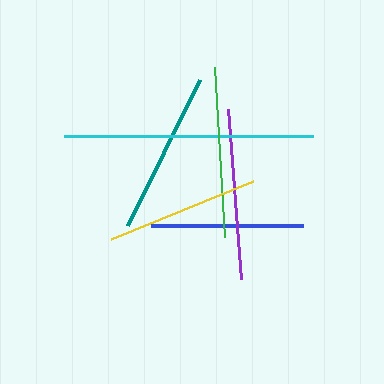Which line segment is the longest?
The cyan line is the longest at approximately 249 pixels.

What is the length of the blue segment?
The blue segment is approximately 152 pixels long.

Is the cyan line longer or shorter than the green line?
The cyan line is longer than the green line.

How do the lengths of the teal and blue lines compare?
The teal and blue lines are approximately the same length.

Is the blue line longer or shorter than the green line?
The green line is longer than the blue line.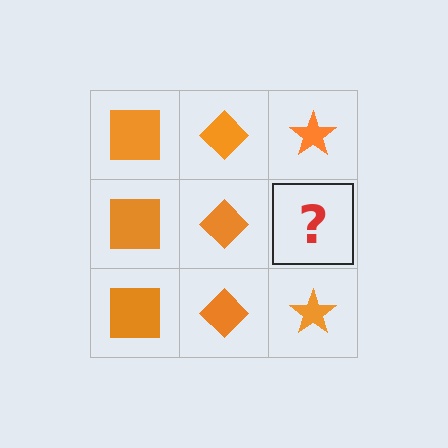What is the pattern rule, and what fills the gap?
The rule is that each column has a consistent shape. The gap should be filled with an orange star.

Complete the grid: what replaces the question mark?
The question mark should be replaced with an orange star.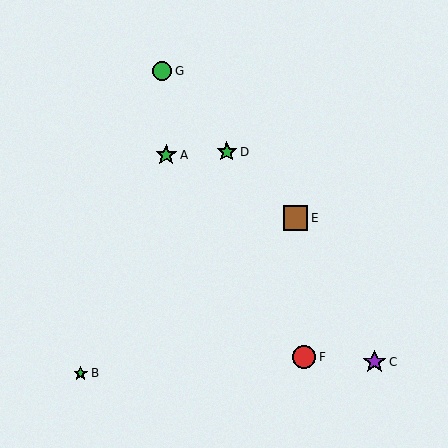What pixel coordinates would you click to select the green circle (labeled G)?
Click at (162, 71) to select the green circle G.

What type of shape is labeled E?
Shape E is a brown square.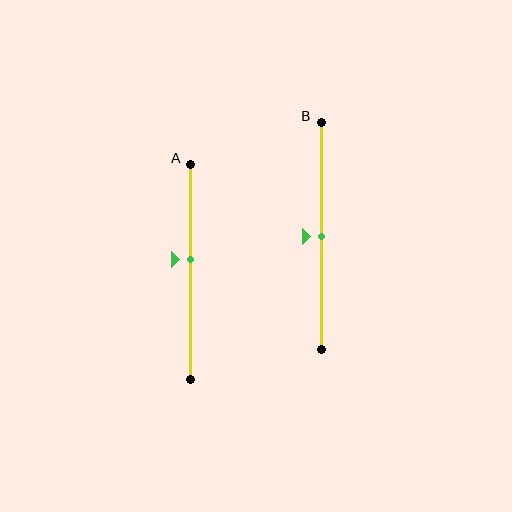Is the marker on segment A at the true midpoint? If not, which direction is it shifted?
No, the marker on segment A is shifted upward by about 6% of the segment length.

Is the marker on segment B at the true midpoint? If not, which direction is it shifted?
Yes, the marker on segment B is at the true midpoint.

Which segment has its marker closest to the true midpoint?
Segment B has its marker closest to the true midpoint.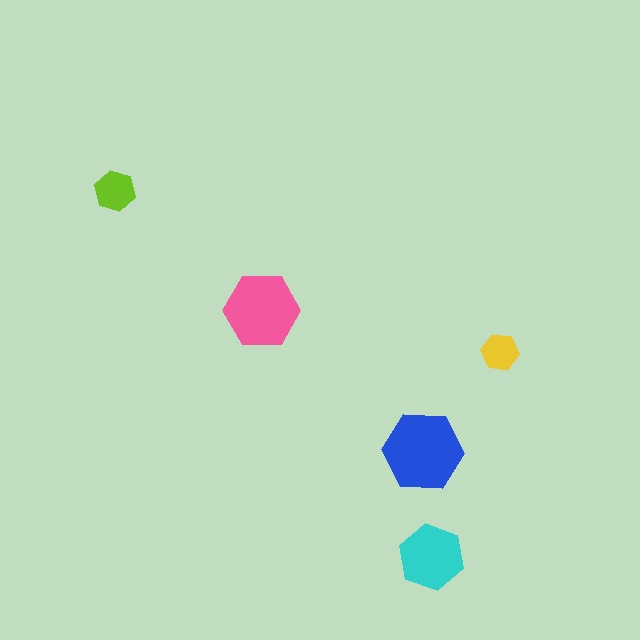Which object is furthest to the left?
The lime hexagon is leftmost.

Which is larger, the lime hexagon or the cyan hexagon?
The cyan one.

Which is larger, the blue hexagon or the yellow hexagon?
The blue one.